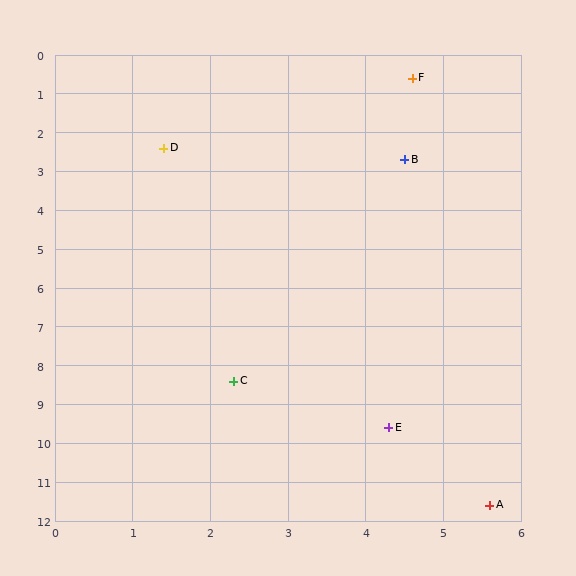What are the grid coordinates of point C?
Point C is at approximately (2.3, 8.4).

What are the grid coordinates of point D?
Point D is at approximately (1.4, 2.4).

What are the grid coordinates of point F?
Point F is at approximately (4.6, 0.6).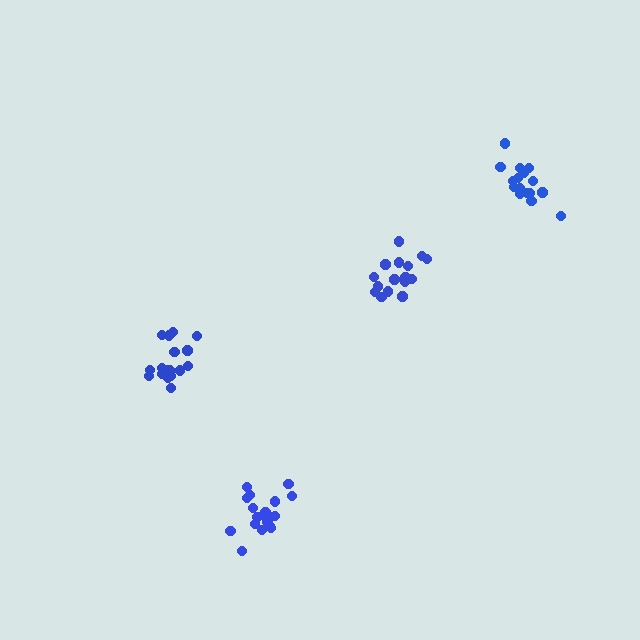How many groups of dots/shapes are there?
There are 4 groups.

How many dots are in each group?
Group 1: 16 dots, Group 2: 19 dots, Group 3: 16 dots, Group 4: 17 dots (68 total).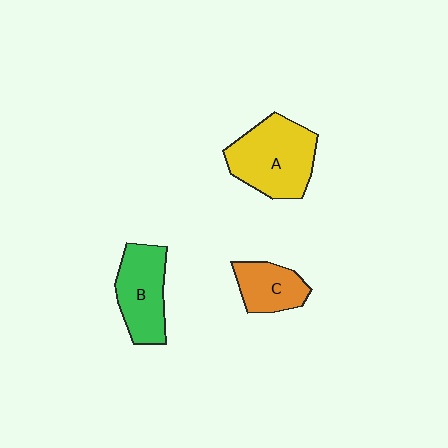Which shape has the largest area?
Shape A (yellow).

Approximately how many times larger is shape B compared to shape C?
Approximately 1.4 times.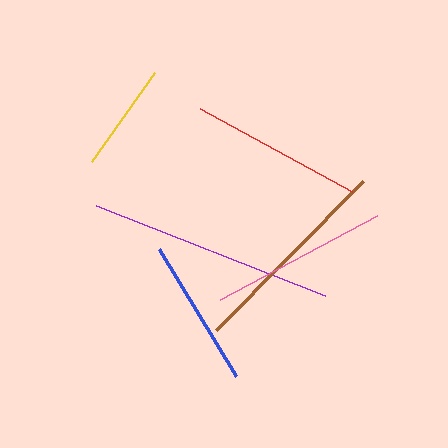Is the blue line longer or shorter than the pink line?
The pink line is longer than the blue line.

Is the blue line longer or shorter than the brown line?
The brown line is longer than the blue line.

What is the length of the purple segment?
The purple segment is approximately 247 pixels long.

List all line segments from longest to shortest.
From longest to shortest: purple, brown, pink, red, blue, yellow.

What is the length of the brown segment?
The brown segment is approximately 209 pixels long.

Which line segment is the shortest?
The yellow line is the shortest at approximately 109 pixels.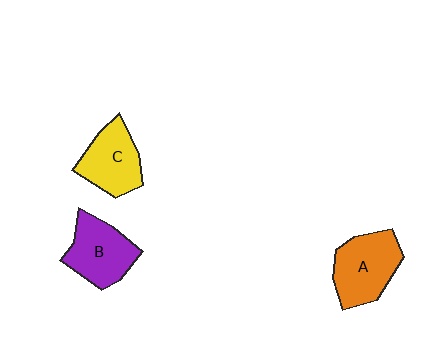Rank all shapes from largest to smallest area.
From largest to smallest: A (orange), B (purple), C (yellow).